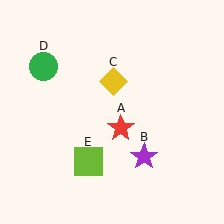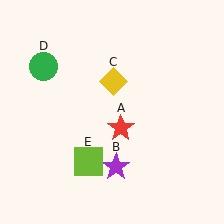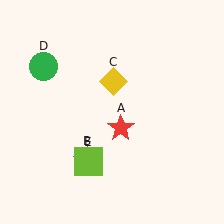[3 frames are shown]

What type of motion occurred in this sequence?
The purple star (object B) rotated clockwise around the center of the scene.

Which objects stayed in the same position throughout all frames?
Red star (object A) and yellow diamond (object C) and green circle (object D) and lime square (object E) remained stationary.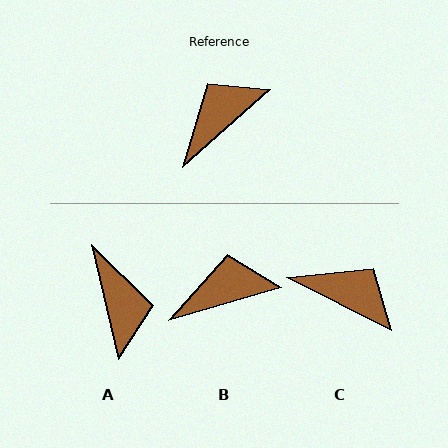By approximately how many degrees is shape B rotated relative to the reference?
Approximately 25 degrees clockwise.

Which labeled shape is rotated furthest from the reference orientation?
A, about 118 degrees away.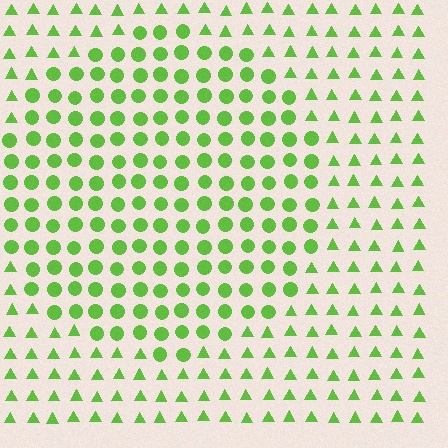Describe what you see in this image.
The image is filled with small lime elements arranged in a uniform grid. A circle-shaped region contains circles, while the surrounding area contains triangles. The boundary is defined purely by the change in element shape.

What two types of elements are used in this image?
The image uses circles inside the circle region and triangles outside it.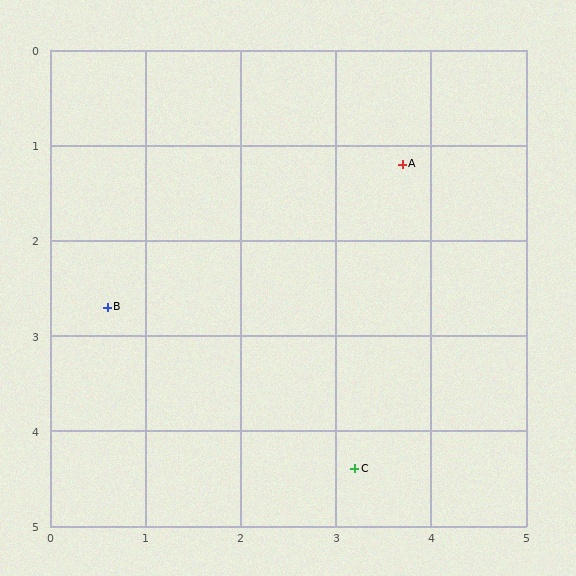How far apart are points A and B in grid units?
Points A and B are about 3.4 grid units apart.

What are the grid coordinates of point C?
Point C is at approximately (3.2, 4.4).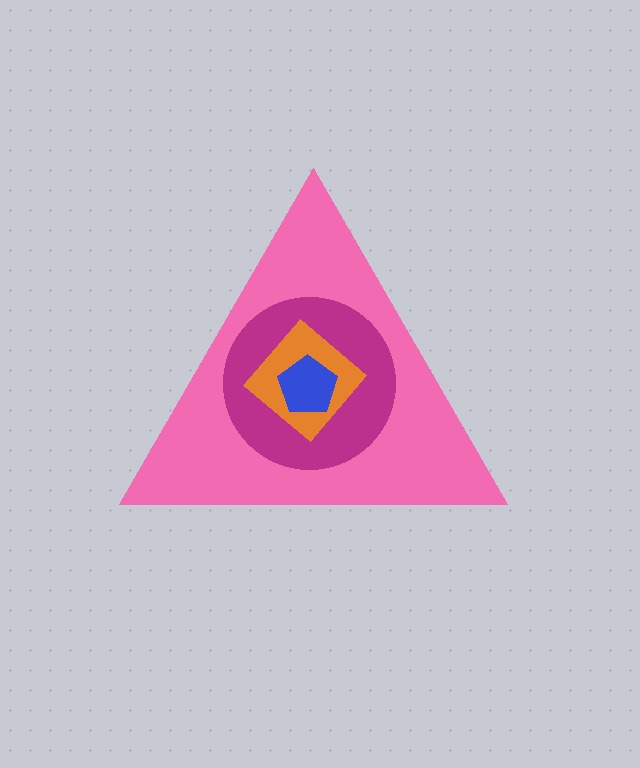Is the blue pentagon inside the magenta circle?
Yes.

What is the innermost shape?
The blue pentagon.